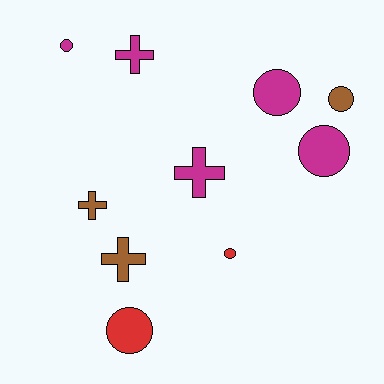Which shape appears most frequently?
Circle, with 6 objects.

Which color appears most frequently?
Magenta, with 5 objects.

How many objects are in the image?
There are 10 objects.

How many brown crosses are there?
There are 2 brown crosses.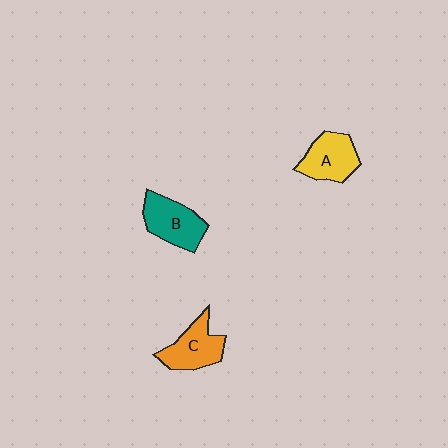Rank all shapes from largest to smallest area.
From largest to smallest: B (teal), A (yellow), C (orange).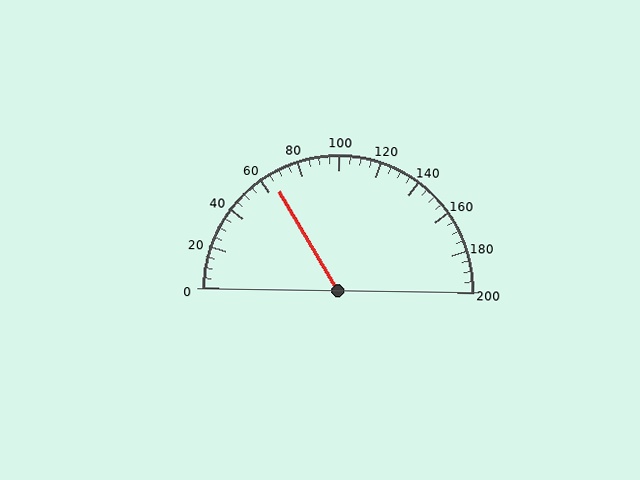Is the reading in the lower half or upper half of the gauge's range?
The reading is in the lower half of the range (0 to 200).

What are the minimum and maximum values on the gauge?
The gauge ranges from 0 to 200.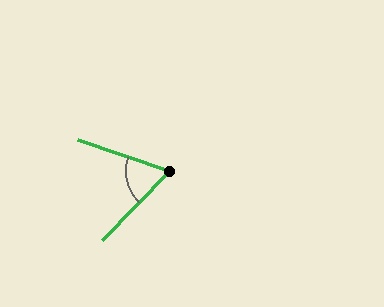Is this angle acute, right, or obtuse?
It is acute.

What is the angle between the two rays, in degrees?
Approximately 64 degrees.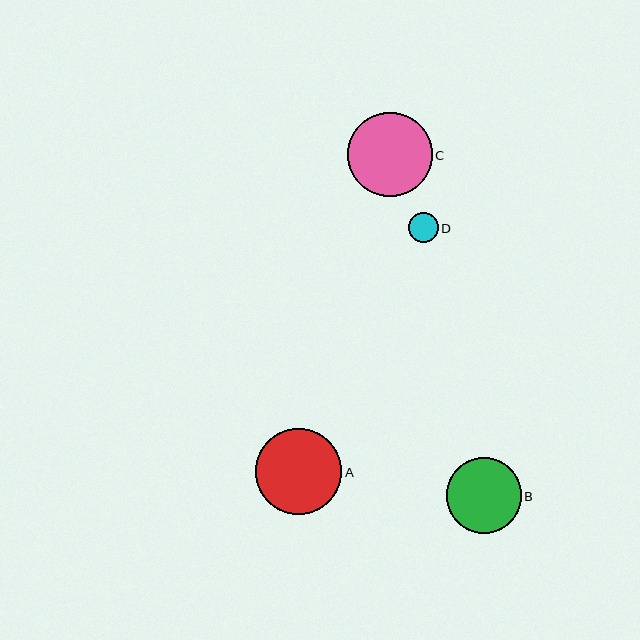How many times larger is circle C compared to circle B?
Circle C is approximately 1.1 times the size of circle B.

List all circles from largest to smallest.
From largest to smallest: A, C, B, D.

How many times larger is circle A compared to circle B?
Circle A is approximately 1.1 times the size of circle B.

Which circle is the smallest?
Circle D is the smallest with a size of approximately 30 pixels.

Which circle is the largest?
Circle A is the largest with a size of approximately 86 pixels.